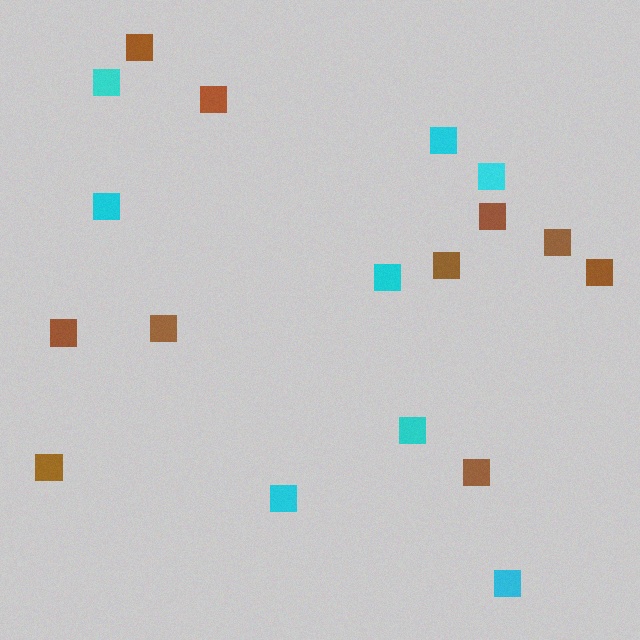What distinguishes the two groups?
There are 2 groups: one group of brown squares (10) and one group of cyan squares (8).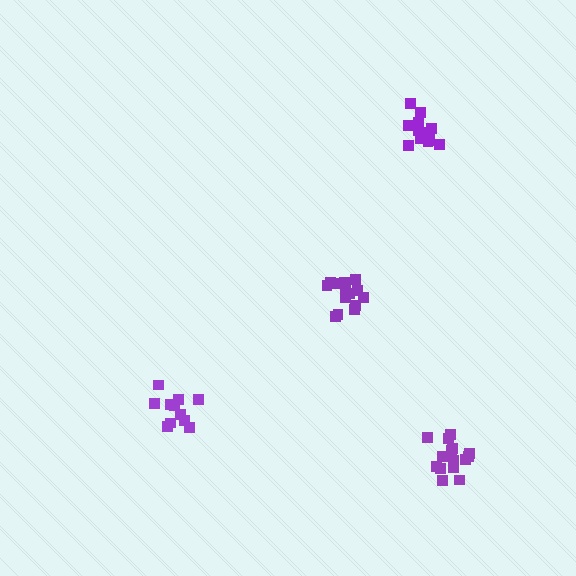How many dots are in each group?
Group 1: 14 dots, Group 2: 15 dots, Group 3: 14 dots, Group 4: 11 dots (54 total).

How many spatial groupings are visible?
There are 4 spatial groupings.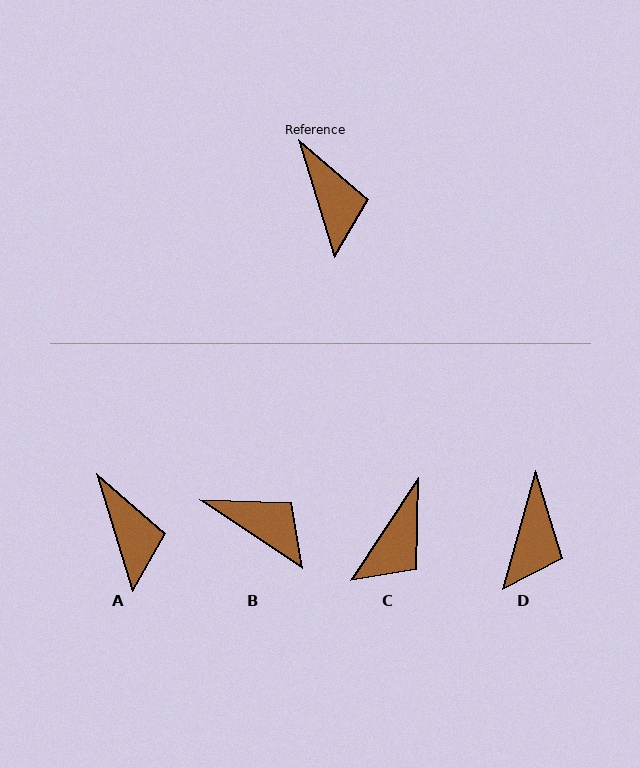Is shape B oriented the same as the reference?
No, it is off by about 39 degrees.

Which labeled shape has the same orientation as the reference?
A.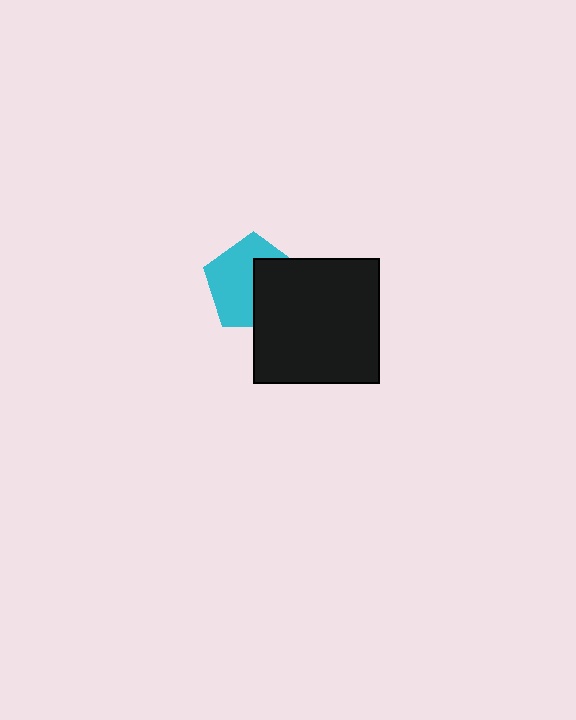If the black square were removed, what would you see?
You would see the complete cyan pentagon.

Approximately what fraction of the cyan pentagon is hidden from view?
Roughly 42% of the cyan pentagon is hidden behind the black square.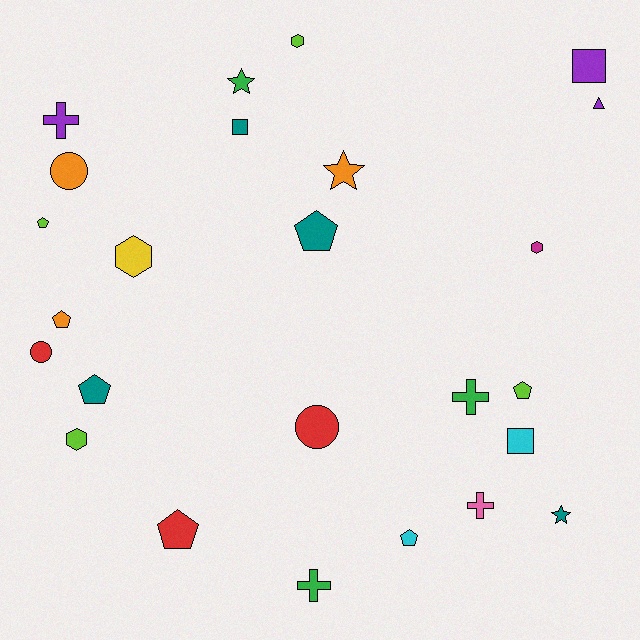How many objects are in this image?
There are 25 objects.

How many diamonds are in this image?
There are no diamonds.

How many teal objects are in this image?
There are 4 teal objects.